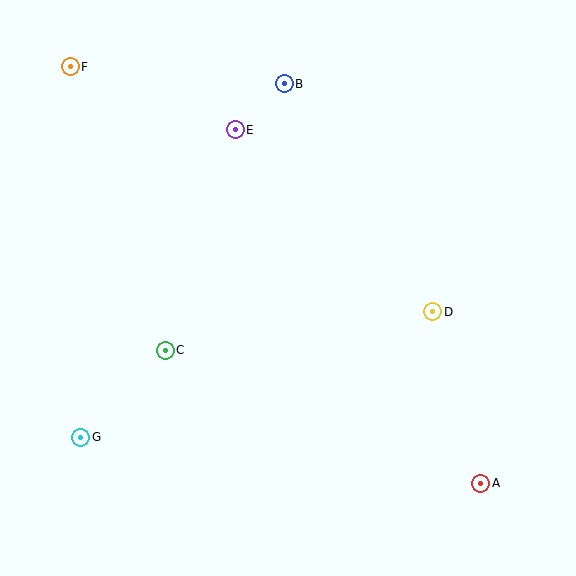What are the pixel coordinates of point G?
Point G is at (81, 437).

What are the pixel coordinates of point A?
Point A is at (481, 483).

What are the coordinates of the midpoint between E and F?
The midpoint between E and F is at (153, 98).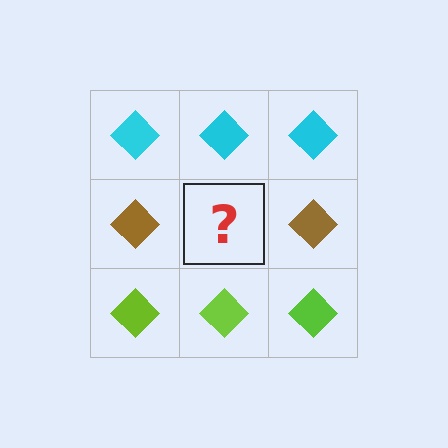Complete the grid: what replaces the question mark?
The question mark should be replaced with a brown diamond.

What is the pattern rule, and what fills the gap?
The rule is that each row has a consistent color. The gap should be filled with a brown diamond.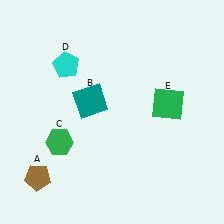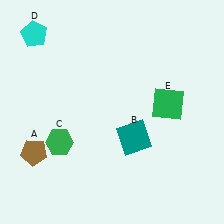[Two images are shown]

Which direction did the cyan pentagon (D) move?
The cyan pentagon (D) moved left.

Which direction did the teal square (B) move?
The teal square (B) moved right.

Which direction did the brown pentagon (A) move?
The brown pentagon (A) moved up.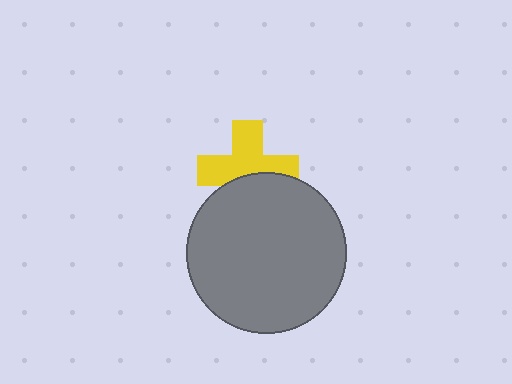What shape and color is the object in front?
The object in front is a gray circle.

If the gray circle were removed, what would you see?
You would see the complete yellow cross.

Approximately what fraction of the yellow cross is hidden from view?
Roughly 36% of the yellow cross is hidden behind the gray circle.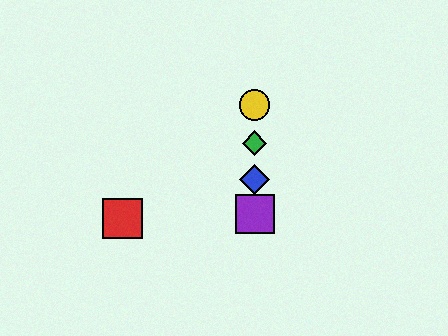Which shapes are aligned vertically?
The blue diamond, the green diamond, the yellow circle, the purple square are aligned vertically.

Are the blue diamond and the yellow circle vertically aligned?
Yes, both are at x≈255.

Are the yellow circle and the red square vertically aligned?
No, the yellow circle is at x≈255 and the red square is at x≈123.